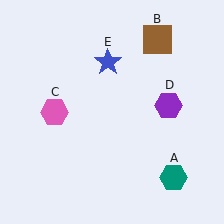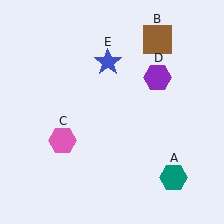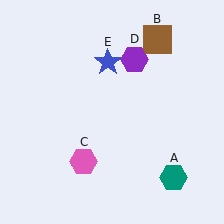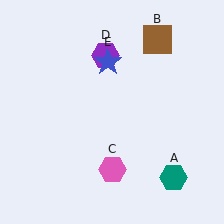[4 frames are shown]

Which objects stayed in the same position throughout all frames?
Teal hexagon (object A) and brown square (object B) and blue star (object E) remained stationary.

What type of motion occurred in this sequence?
The pink hexagon (object C), purple hexagon (object D) rotated counterclockwise around the center of the scene.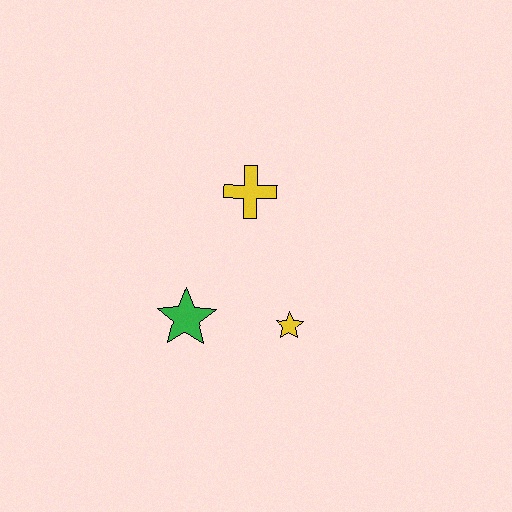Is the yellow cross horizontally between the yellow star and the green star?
Yes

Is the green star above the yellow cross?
No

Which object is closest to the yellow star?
The green star is closest to the yellow star.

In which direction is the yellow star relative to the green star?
The yellow star is to the right of the green star.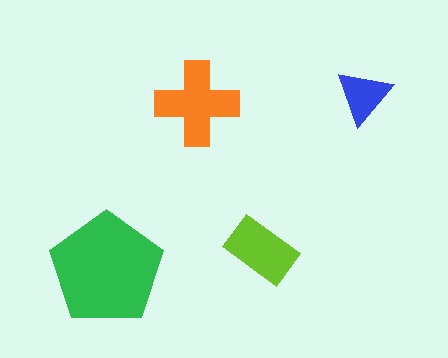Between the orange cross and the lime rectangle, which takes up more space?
The orange cross.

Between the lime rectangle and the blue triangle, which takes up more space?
The lime rectangle.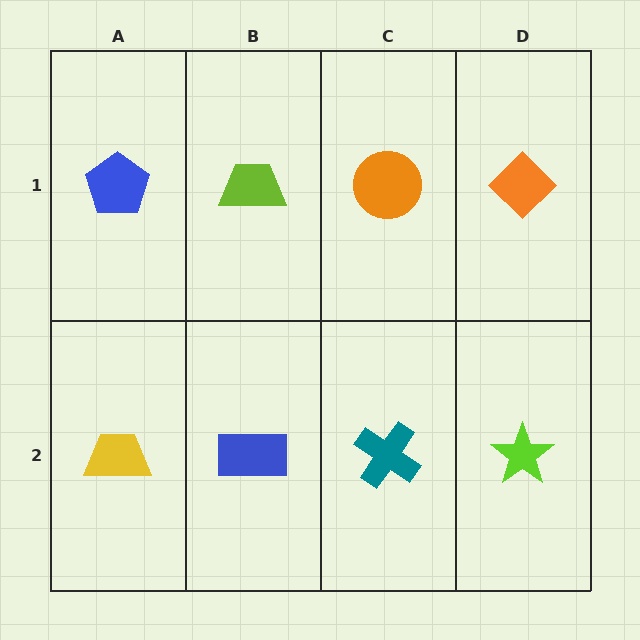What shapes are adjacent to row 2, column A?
A blue pentagon (row 1, column A), a blue rectangle (row 2, column B).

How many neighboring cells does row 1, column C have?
3.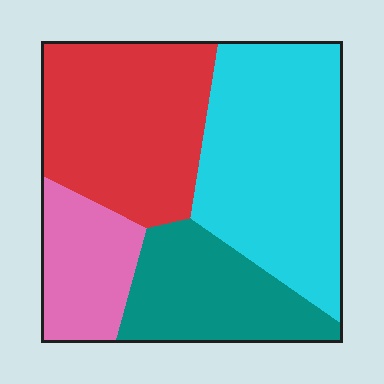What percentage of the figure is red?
Red takes up about one third (1/3) of the figure.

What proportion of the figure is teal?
Teal covers 20% of the figure.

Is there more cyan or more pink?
Cyan.